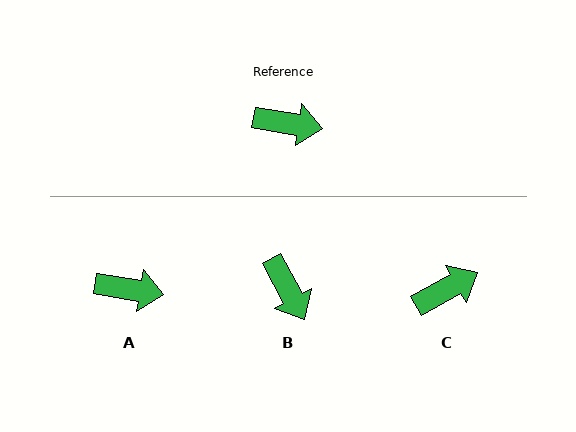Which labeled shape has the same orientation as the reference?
A.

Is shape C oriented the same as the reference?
No, it is off by about 38 degrees.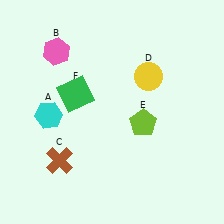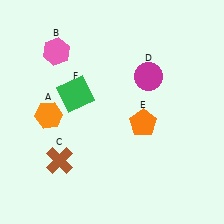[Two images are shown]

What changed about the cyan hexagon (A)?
In Image 1, A is cyan. In Image 2, it changed to orange.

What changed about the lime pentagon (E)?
In Image 1, E is lime. In Image 2, it changed to orange.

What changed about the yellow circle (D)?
In Image 1, D is yellow. In Image 2, it changed to magenta.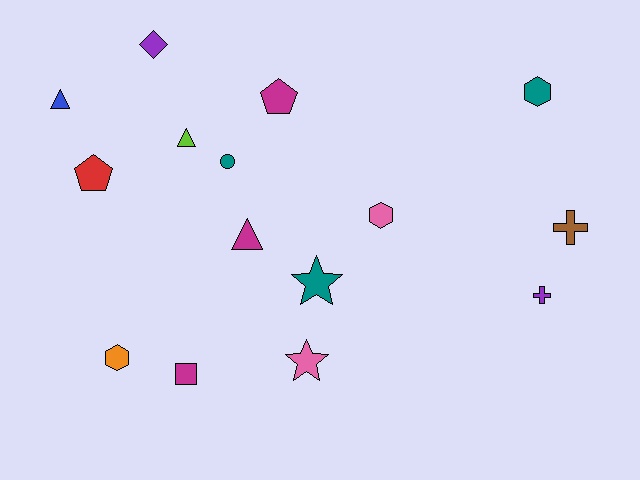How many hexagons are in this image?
There are 3 hexagons.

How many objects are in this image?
There are 15 objects.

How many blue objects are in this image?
There is 1 blue object.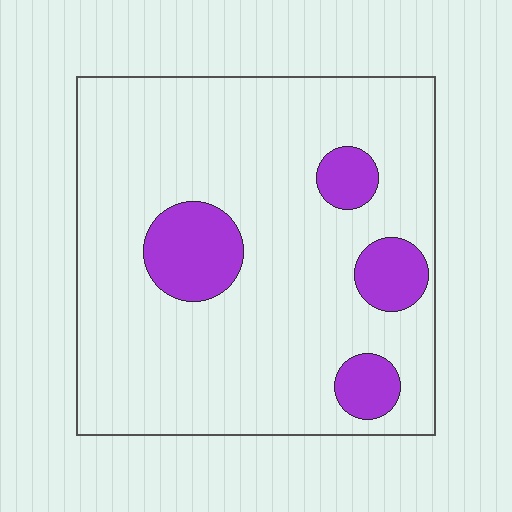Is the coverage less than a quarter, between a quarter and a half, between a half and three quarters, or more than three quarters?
Less than a quarter.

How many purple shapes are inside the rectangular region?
4.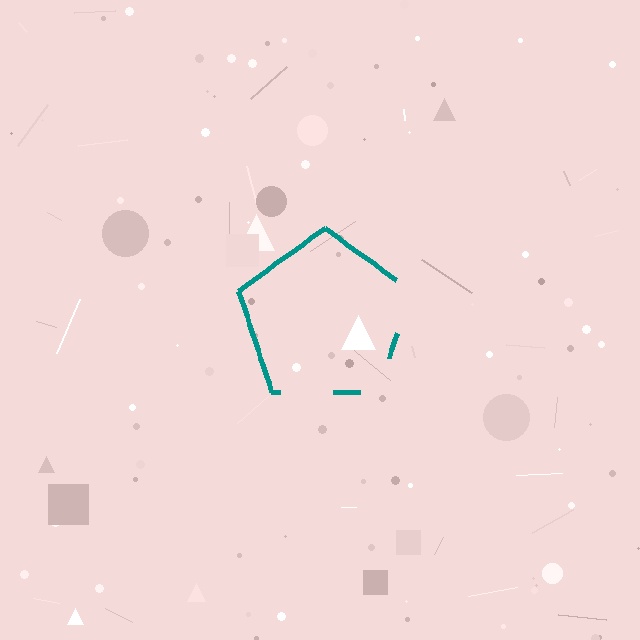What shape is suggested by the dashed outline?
The dashed outline suggests a pentagon.